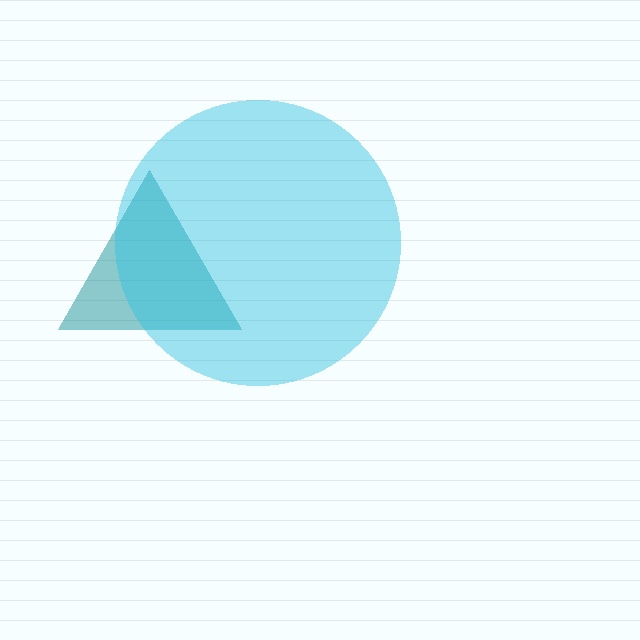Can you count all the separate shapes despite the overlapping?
Yes, there are 2 separate shapes.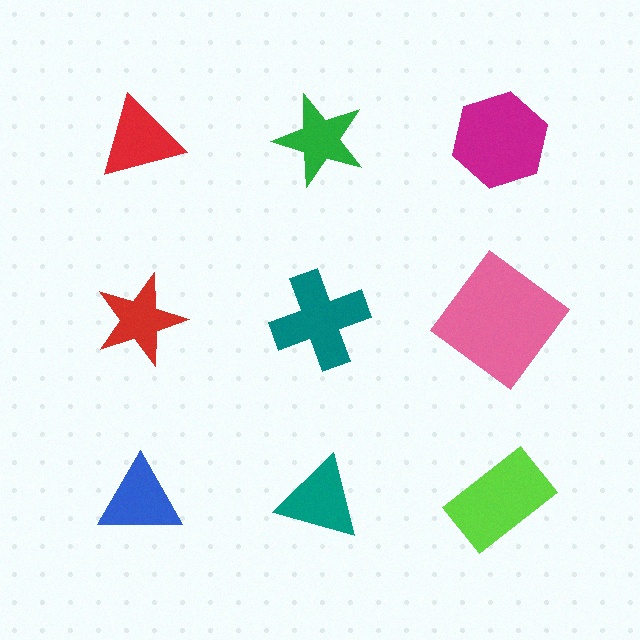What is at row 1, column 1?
A red triangle.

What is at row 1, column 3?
A magenta hexagon.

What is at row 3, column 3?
A lime rectangle.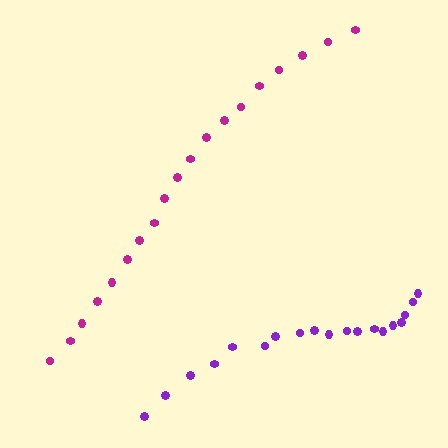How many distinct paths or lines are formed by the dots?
There are 2 distinct paths.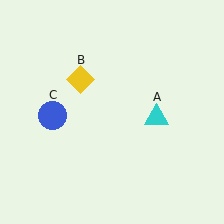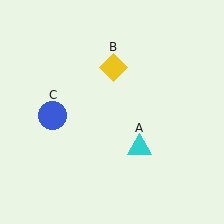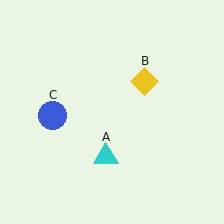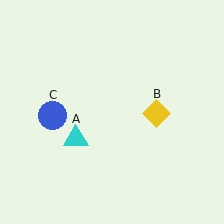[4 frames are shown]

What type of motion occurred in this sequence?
The cyan triangle (object A), yellow diamond (object B) rotated clockwise around the center of the scene.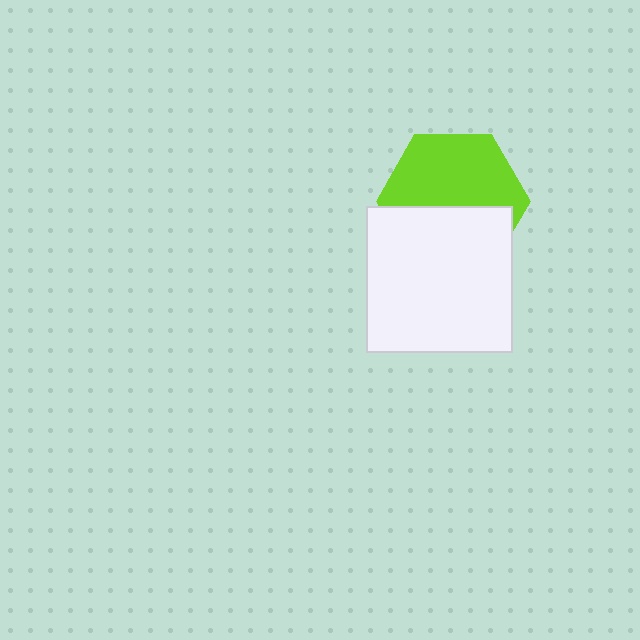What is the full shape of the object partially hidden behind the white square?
The partially hidden object is a lime hexagon.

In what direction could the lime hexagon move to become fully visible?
The lime hexagon could move up. That would shift it out from behind the white square entirely.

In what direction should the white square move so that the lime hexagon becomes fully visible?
The white square should move down. That is the shortest direction to clear the overlap and leave the lime hexagon fully visible.